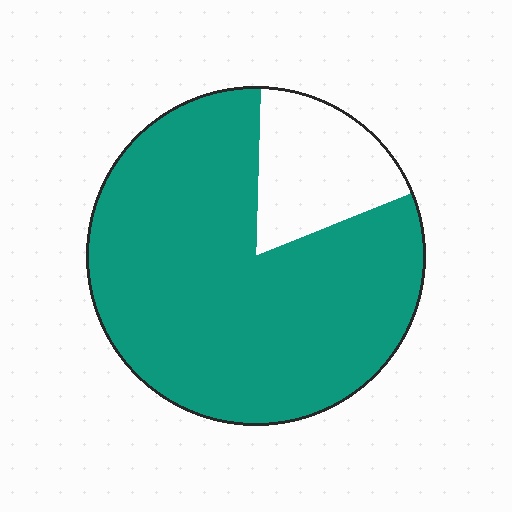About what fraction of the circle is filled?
About four fifths (4/5).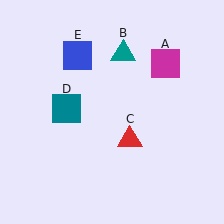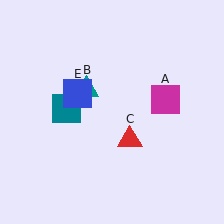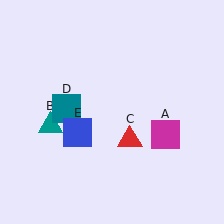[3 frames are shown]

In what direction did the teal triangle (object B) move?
The teal triangle (object B) moved down and to the left.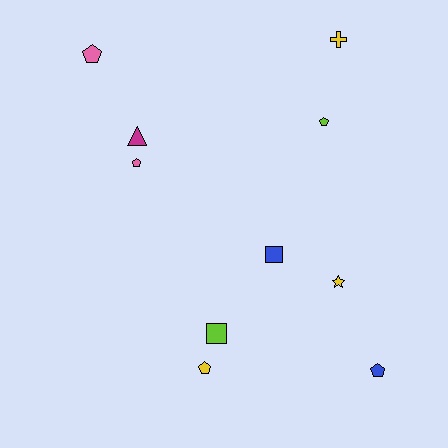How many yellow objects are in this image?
There are 3 yellow objects.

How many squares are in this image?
There are 2 squares.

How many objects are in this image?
There are 10 objects.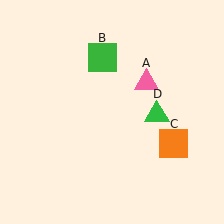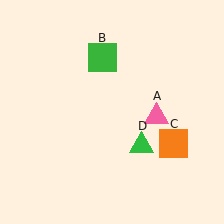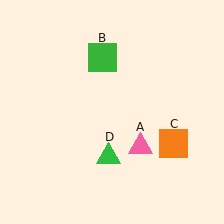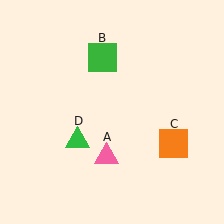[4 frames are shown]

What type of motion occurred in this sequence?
The pink triangle (object A), green triangle (object D) rotated clockwise around the center of the scene.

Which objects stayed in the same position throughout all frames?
Green square (object B) and orange square (object C) remained stationary.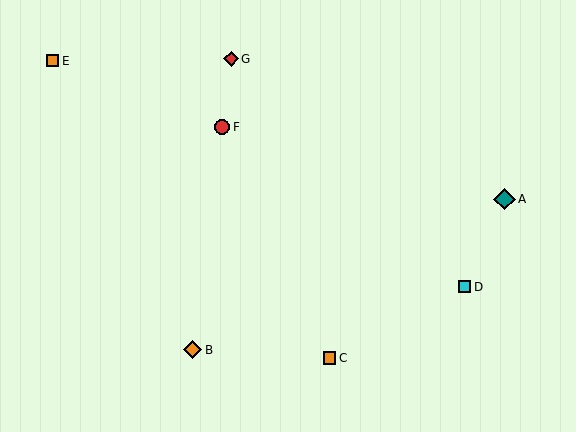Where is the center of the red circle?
The center of the red circle is at (222, 127).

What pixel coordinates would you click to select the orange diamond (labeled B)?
Click at (193, 350) to select the orange diamond B.